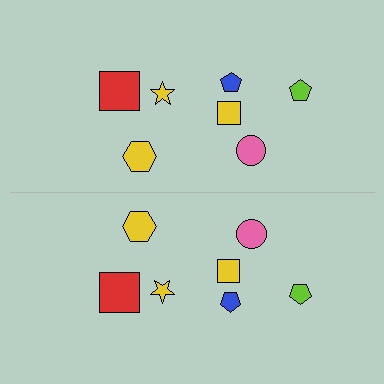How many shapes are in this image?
There are 14 shapes in this image.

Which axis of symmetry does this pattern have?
The pattern has a horizontal axis of symmetry running through the center of the image.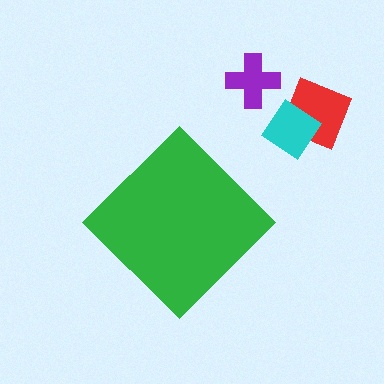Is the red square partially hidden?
No, the red square is fully visible.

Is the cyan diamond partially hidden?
No, the cyan diamond is fully visible.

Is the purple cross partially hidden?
No, the purple cross is fully visible.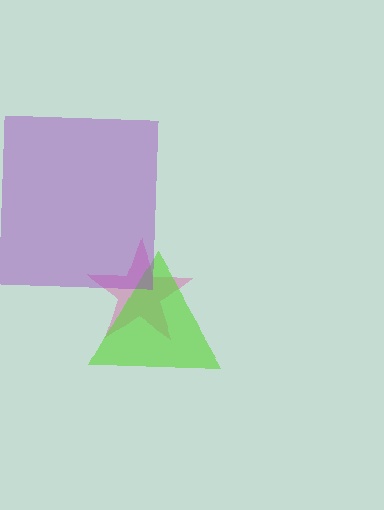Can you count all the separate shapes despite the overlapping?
Yes, there are 3 separate shapes.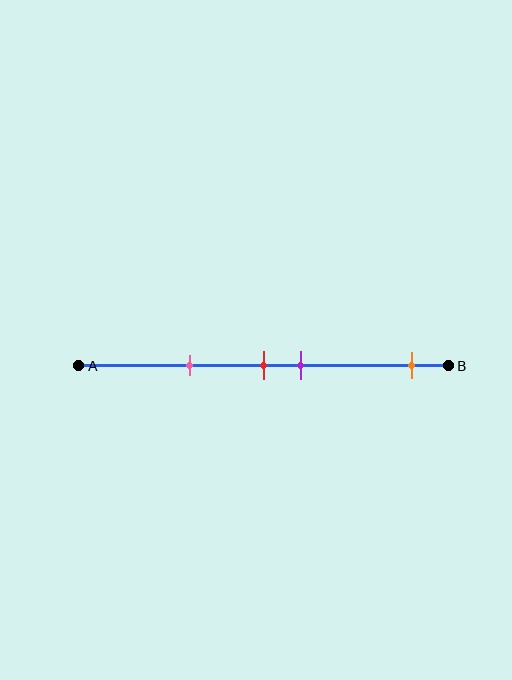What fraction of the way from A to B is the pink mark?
The pink mark is approximately 30% (0.3) of the way from A to B.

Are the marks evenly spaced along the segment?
No, the marks are not evenly spaced.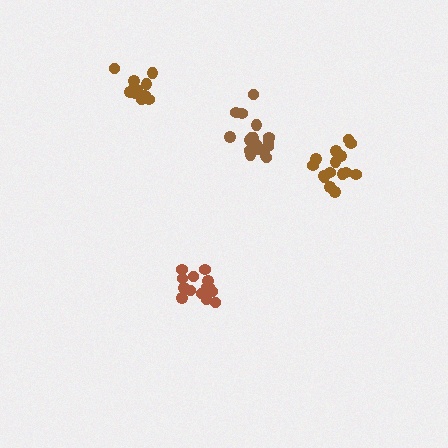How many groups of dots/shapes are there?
There are 4 groups.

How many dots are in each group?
Group 1: 11 dots, Group 2: 14 dots, Group 3: 17 dots, Group 4: 16 dots (58 total).